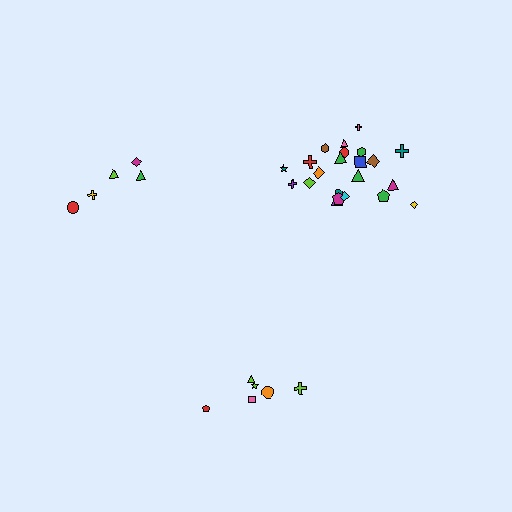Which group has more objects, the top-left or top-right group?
The top-right group.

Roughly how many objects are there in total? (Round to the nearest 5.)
Roughly 35 objects in total.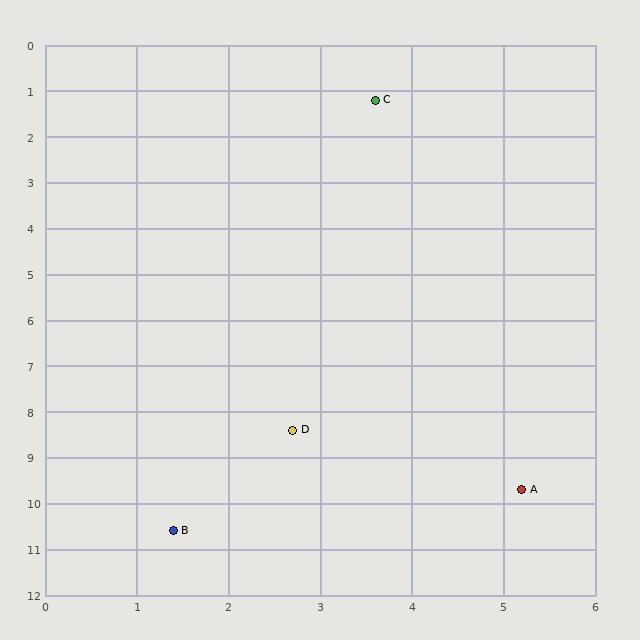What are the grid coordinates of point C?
Point C is at approximately (3.6, 1.2).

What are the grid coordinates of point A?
Point A is at approximately (5.2, 9.7).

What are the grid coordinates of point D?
Point D is at approximately (2.7, 8.4).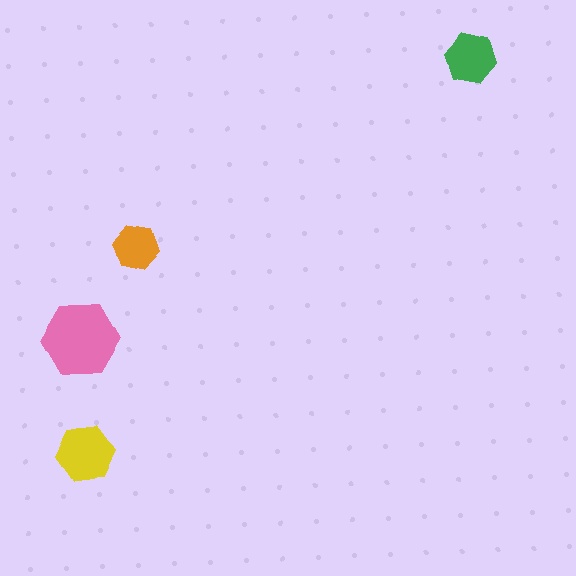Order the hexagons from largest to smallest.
the pink one, the yellow one, the green one, the orange one.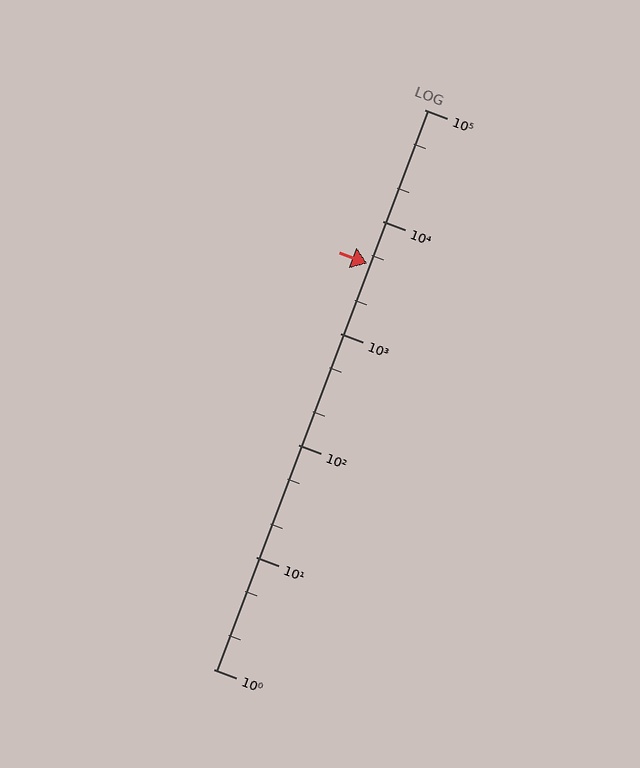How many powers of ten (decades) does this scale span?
The scale spans 5 decades, from 1 to 100000.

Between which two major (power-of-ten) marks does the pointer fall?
The pointer is between 1000 and 10000.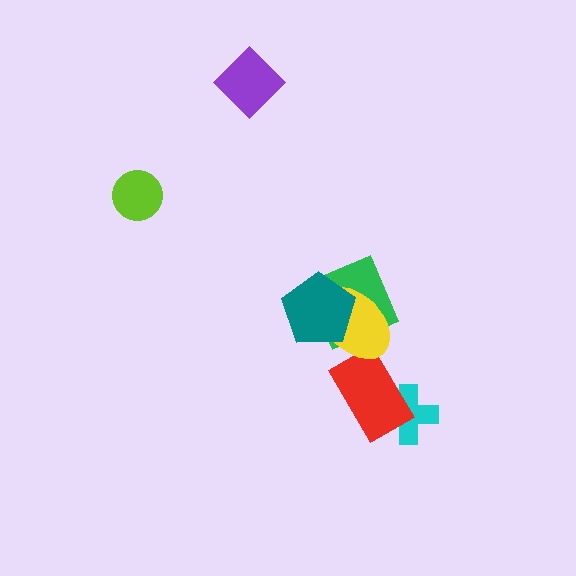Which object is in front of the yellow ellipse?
The teal pentagon is in front of the yellow ellipse.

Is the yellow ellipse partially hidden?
Yes, it is partially covered by another shape.